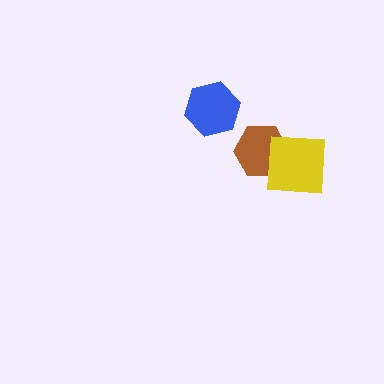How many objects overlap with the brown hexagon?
1 object overlaps with the brown hexagon.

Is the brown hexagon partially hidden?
Yes, it is partially covered by another shape.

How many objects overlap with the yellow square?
1 object overlaps with the yellow square.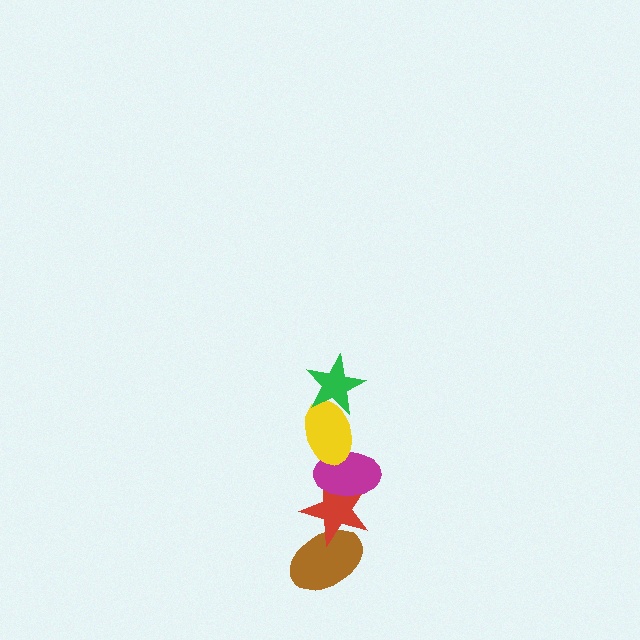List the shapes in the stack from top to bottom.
From top to bottom: the green star, the yellow ellipse, the magenta ellipse, the red star, the brown ellipse.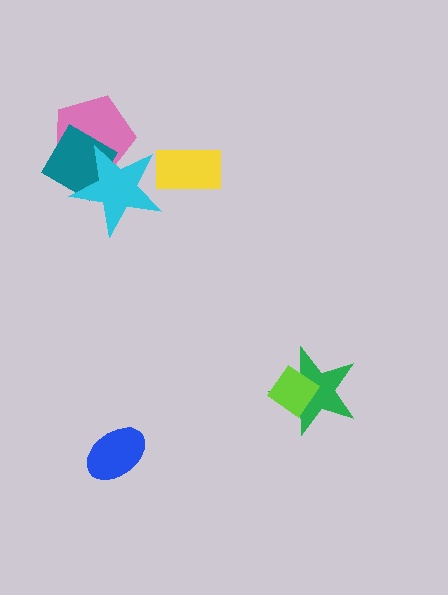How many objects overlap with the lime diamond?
1 object overlaps with the lime diamond.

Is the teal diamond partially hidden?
Yes, it is partially covered by another shape.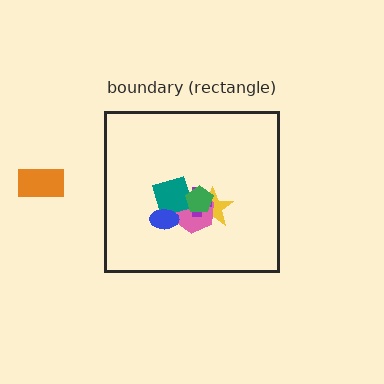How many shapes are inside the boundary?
6 inside, 1 outside.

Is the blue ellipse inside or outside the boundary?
Inside.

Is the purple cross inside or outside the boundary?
Inside.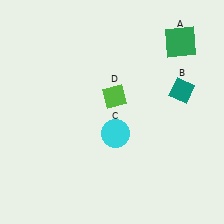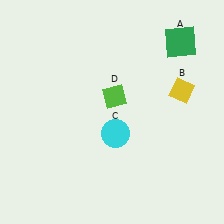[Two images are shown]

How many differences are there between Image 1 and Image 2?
There is 1 difference between the two images.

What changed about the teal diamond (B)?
In Image 1, B is teal. In Image 2, it changed to yellow.